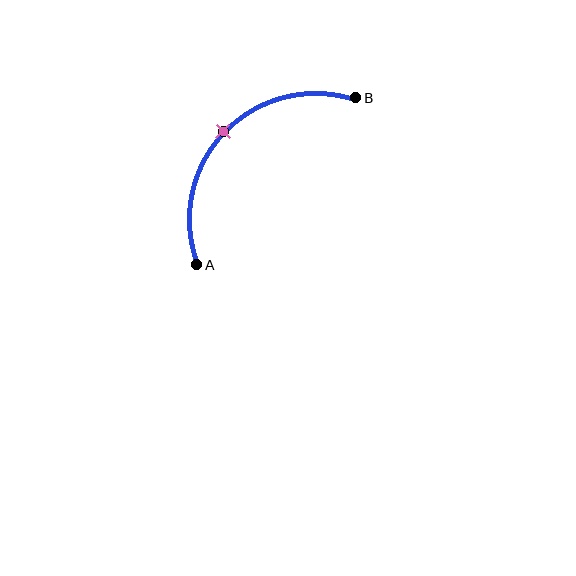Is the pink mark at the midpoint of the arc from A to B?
Yes. The pink mark lies on the arc at equal arc-length from both A and B — it is the arc midpoint.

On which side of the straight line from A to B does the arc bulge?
The arc bulges above and to the left of the straight line connecting A and B.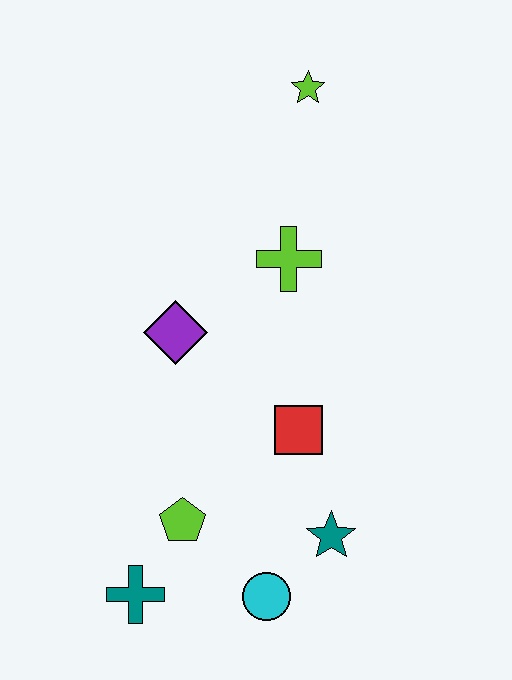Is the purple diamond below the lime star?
Yes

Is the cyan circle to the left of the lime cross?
Yes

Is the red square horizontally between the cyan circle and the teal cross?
No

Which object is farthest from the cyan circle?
The lime star is farthest from the cyan circle.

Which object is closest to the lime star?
The lime cross is closest to the lime star.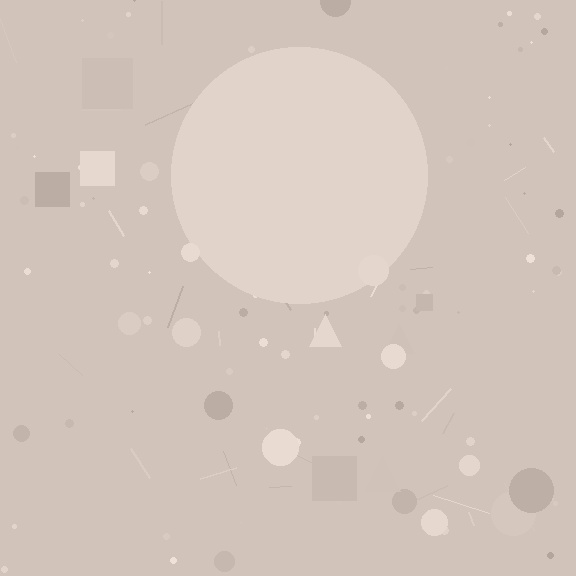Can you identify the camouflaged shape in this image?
The camouflaged shape is a circle.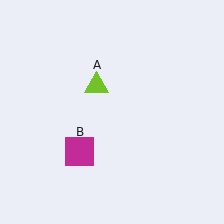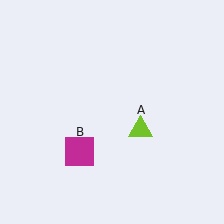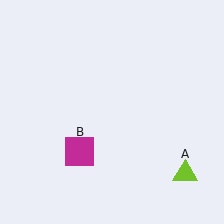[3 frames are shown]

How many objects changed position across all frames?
1 object changed position: lime triangle (object A).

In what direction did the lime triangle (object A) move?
The lime triangle (object A) moved down and to the right.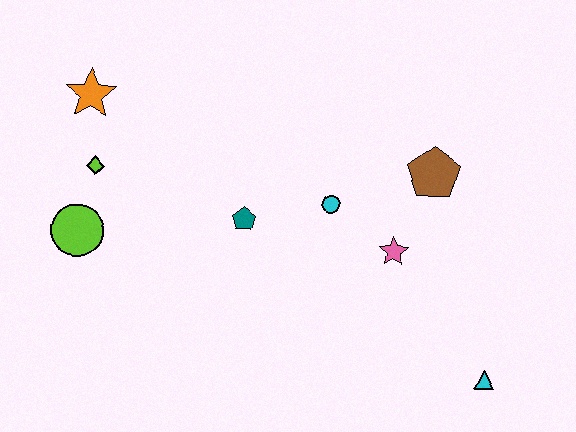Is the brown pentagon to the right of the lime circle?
Yes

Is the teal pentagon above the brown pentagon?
No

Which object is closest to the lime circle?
The lime diamond is closest to the lime circle.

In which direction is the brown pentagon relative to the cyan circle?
The brown pentagon is to the right of the cyan circle.